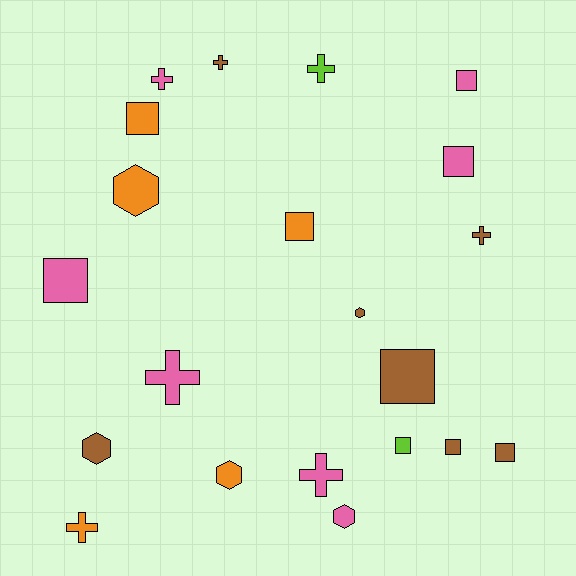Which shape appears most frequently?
Square, with 9 objects.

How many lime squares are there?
There is 1 lime square.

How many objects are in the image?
There are 21 objects.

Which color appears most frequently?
Pink, with 7 objects.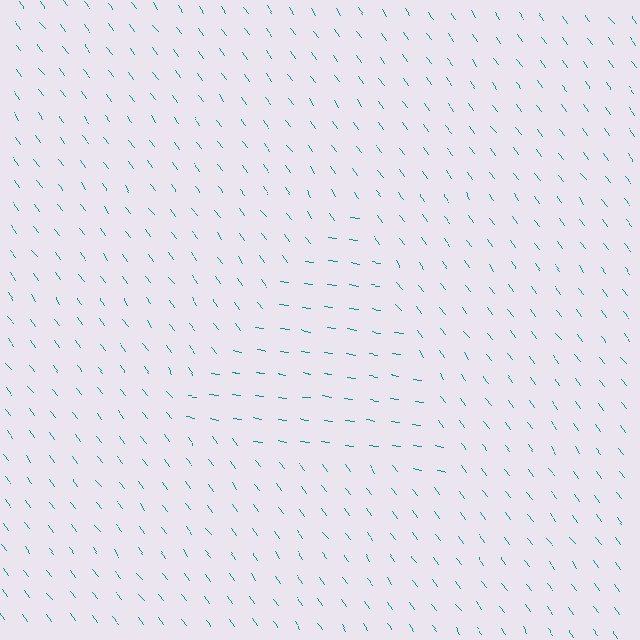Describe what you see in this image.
The image is filled with small teal line segments. A triangle region in the image has lines oriented differently from the surrounding lines, creating a visible texture boundary.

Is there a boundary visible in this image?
Yes, there is a texture boundary formed by a change in line orientation.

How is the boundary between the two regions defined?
The boundary is defined purely by a change in line orientation (approximately 45 degrees difference). All lines are the same color and thickness.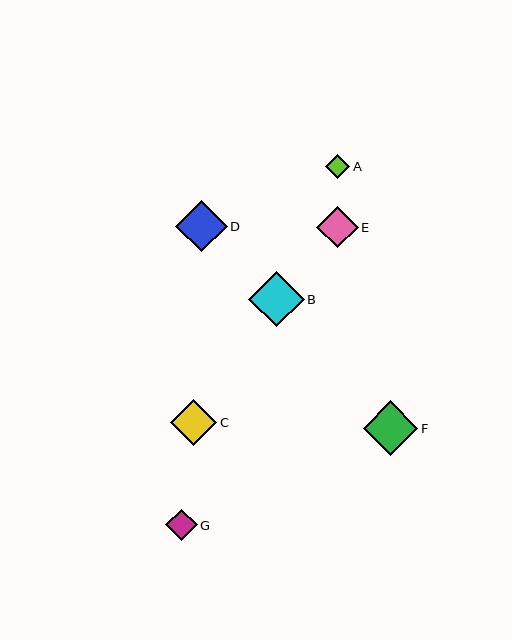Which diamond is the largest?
Diamond B is the largest with a size of approximately 56 pixels.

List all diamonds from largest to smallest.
From largest to smallest: B, F, D, C, E, G, A.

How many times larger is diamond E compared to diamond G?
Diamond E is approximately 1.3 times the size of diamond G.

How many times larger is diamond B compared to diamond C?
Diamond B is approximately 1.2 times the size of diamond C.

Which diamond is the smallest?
Diamond A is the smallest with a size of approximately 24 pixels.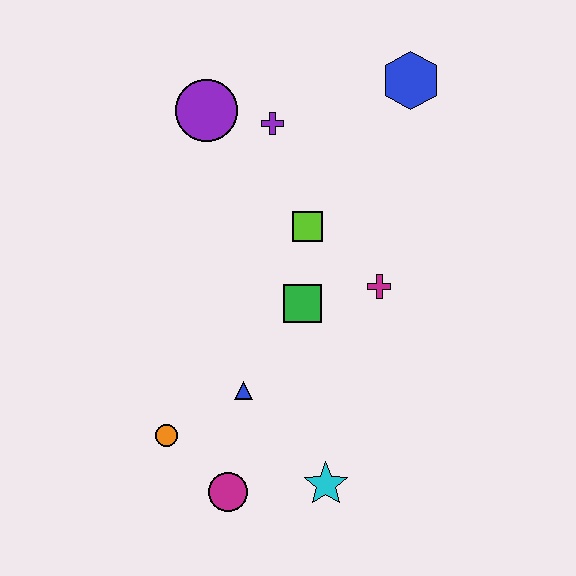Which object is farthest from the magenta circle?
The blue hexagon is farthest from the magenta circle.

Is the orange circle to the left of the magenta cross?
Yes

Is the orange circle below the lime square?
Yes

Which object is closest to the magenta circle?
The orange circle is closest to the magenta circle.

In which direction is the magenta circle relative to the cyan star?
The magenta circle is to the left of the cyan star.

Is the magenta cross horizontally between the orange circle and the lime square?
No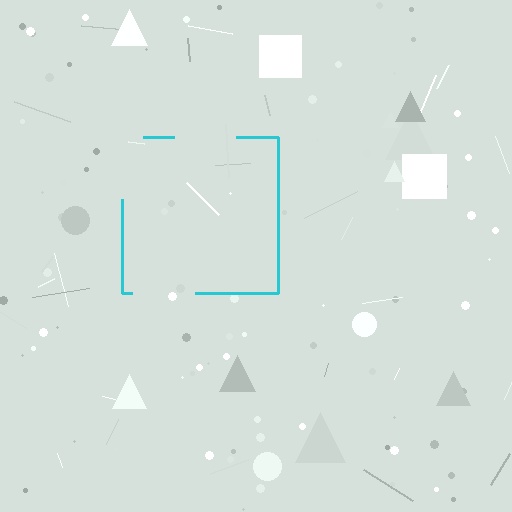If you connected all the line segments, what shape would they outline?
They would outline a square.